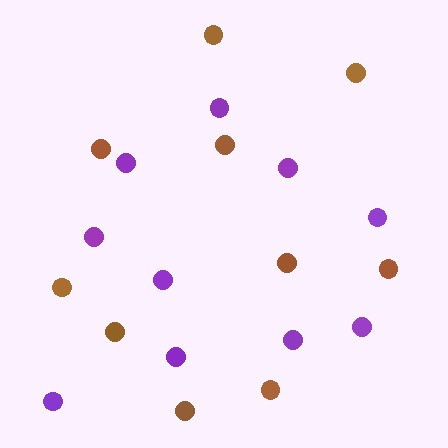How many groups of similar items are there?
There are 2 groups: one group of brown circles (10) and one group of purple circles (10).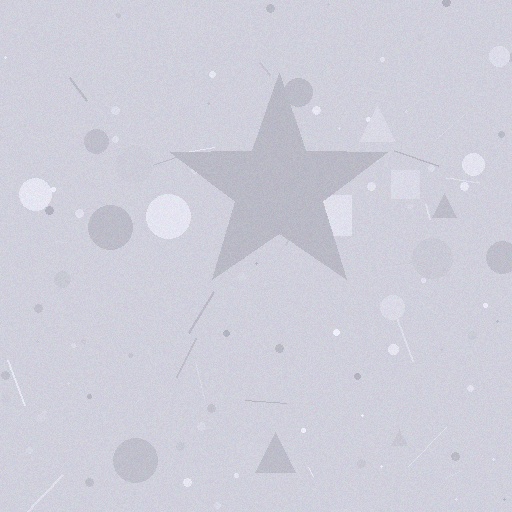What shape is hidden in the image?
A star is hidden in the image.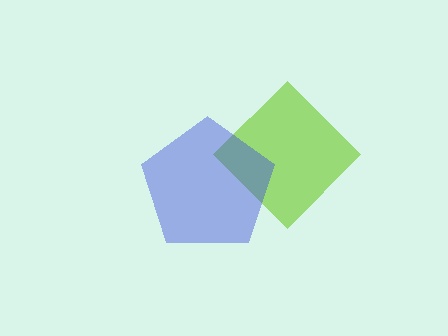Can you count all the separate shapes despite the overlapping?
Yes, there are 2 separate shapes.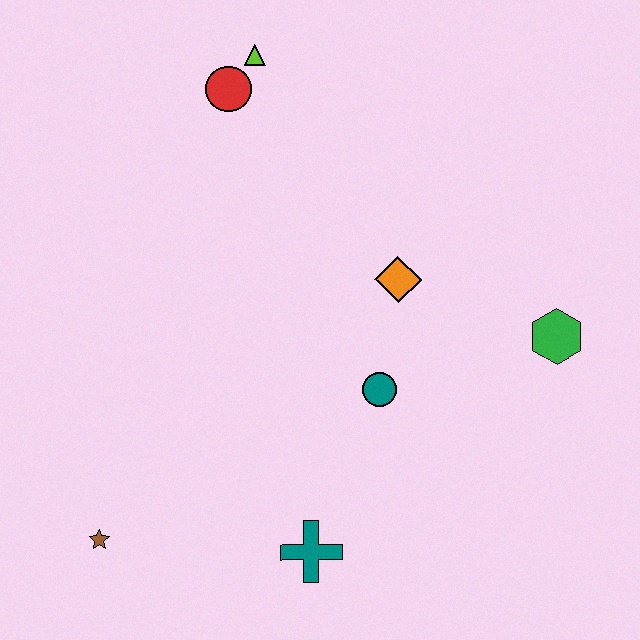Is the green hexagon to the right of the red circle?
Yes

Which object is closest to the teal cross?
The teal circle is closest to the teal cross.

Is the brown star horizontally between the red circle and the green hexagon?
No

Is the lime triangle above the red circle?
Yes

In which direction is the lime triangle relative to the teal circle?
The lime triangle is above the teal circle.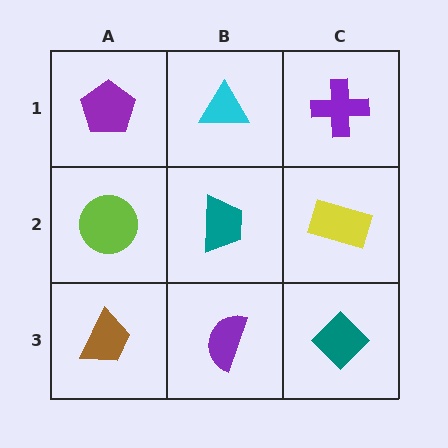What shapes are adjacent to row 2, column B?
A cyan triangle (row 1, column B), a purple semicircle (row 3, column B), a lime circle (row 2, column A), a yellow rectangle (row 2, column C).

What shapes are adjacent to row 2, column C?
A purple cross (row 1, column C), a teal diamond (row 3, column C), a teal trapezoid (row 2, column B).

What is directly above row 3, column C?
A yellow rectangle.